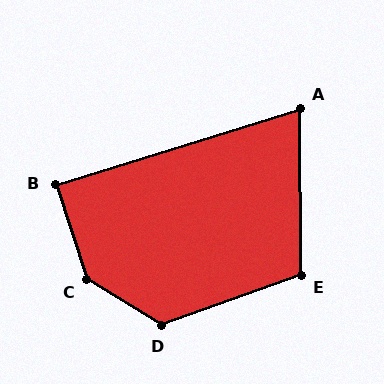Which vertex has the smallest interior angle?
A, at approximately 73 degrees.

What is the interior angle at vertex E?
Approximately 110 degrees (obtuse).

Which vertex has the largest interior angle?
C, at approximately 140 degrees.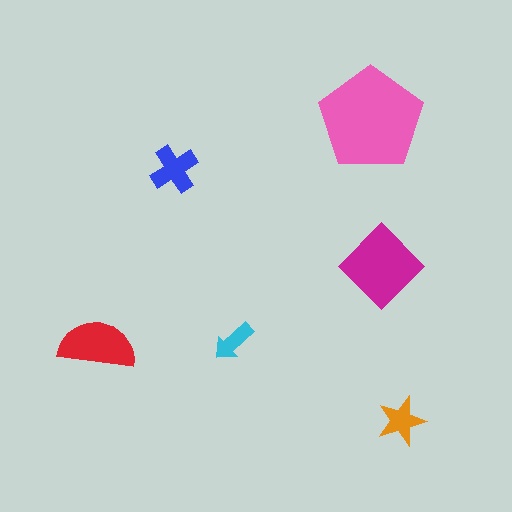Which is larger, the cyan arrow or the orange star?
The orange star.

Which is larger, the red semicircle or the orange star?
The red semicircle.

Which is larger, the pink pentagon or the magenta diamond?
The pink pentagon.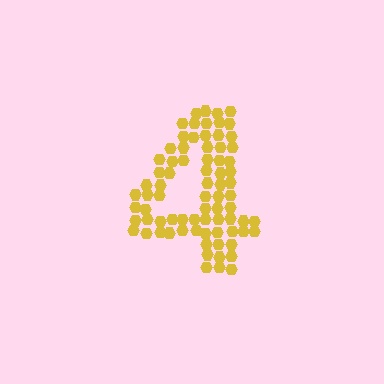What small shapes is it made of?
It is made of small hexagons.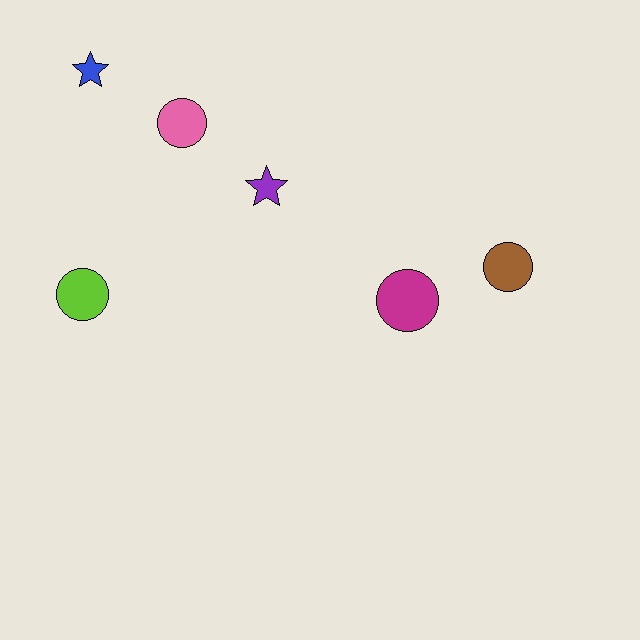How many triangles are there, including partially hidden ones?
There are no triangles.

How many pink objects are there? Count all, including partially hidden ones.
There is 1 pink object.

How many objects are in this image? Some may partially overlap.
There are 6 objects.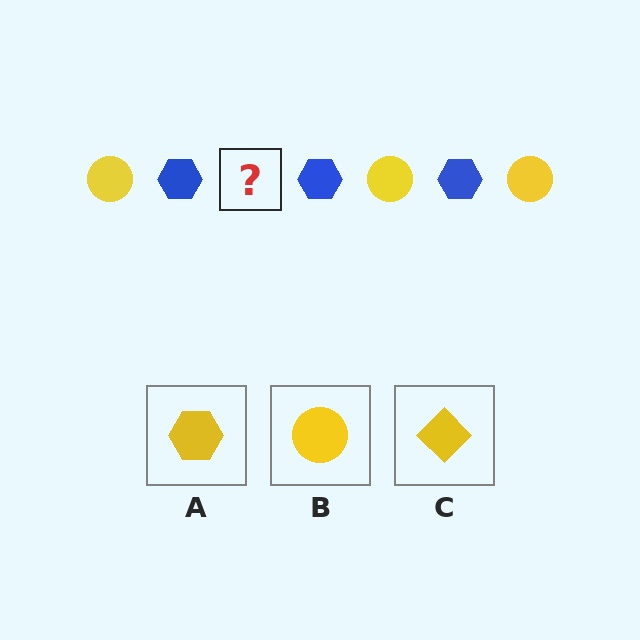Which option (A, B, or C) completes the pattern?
B.